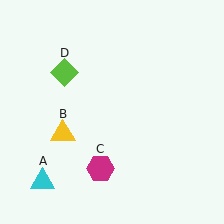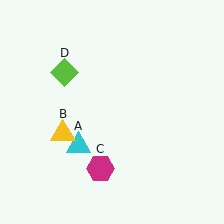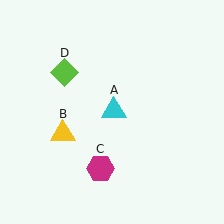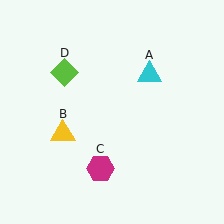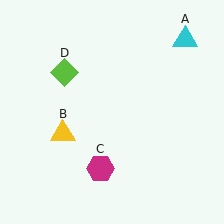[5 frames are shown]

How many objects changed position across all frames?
1 object changed position: cyan triangle (object A).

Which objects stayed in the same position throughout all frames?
Yellow triangle (object B) and magenta hexagon (object C) and lime diamond (object D) remained stationary.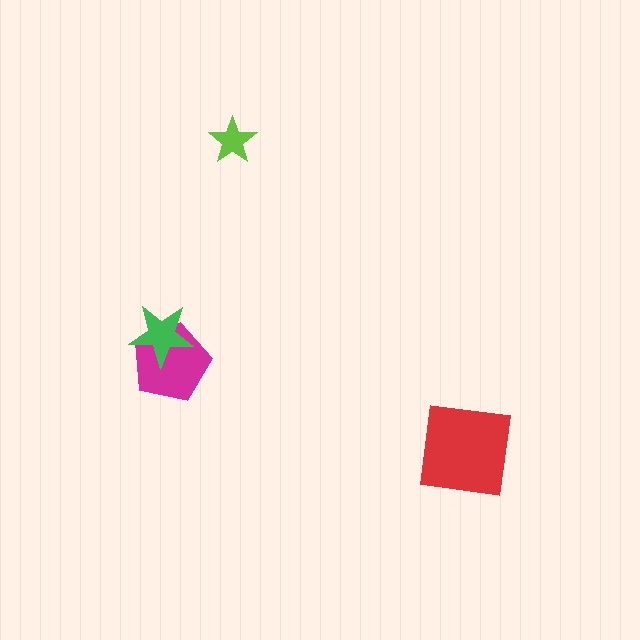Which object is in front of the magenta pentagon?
The green star is in front of the magenta pentagon.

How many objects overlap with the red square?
0 objects overlap with the red square.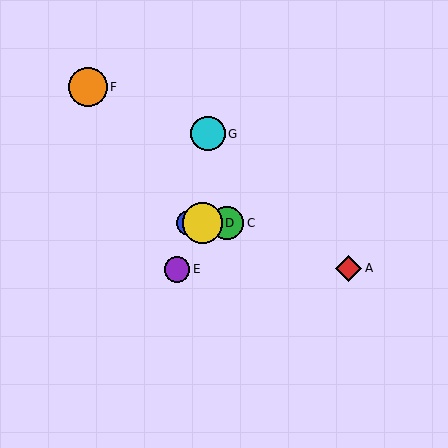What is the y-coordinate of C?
Object C is at y≈223.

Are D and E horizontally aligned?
No, D is at y≈223 and E is at y≈269.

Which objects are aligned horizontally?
Objects B, C, D are aligned horizontally.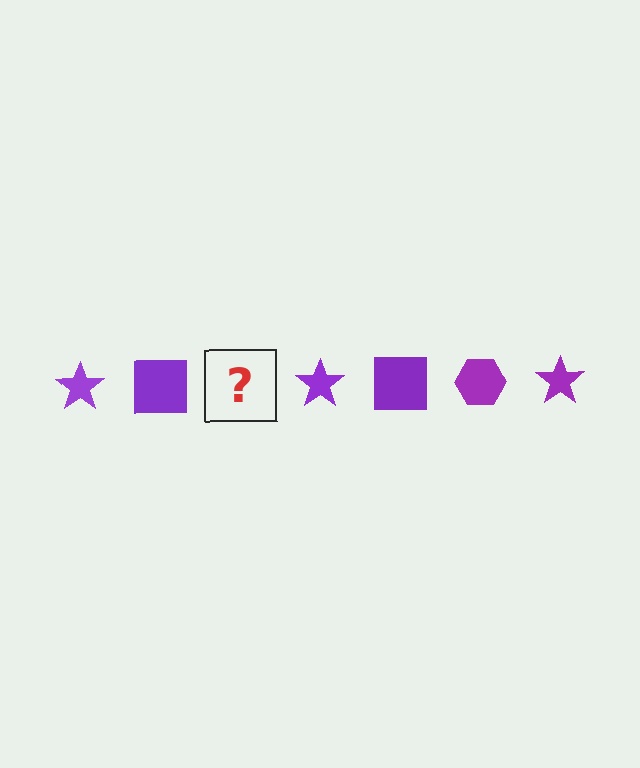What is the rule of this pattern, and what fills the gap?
The rule is that the pattern cycles through star, square, hexagon shapes in purple. The gap should be filled with a purple hexagon.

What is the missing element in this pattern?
The missing element is a purple hexagon.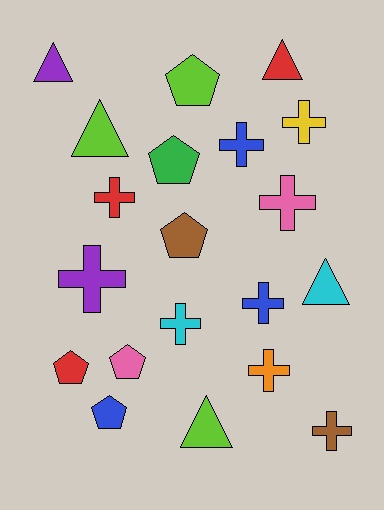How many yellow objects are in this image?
There is 1 yellow object.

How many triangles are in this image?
There are 5 triangles.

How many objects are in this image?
There are 20 objects.